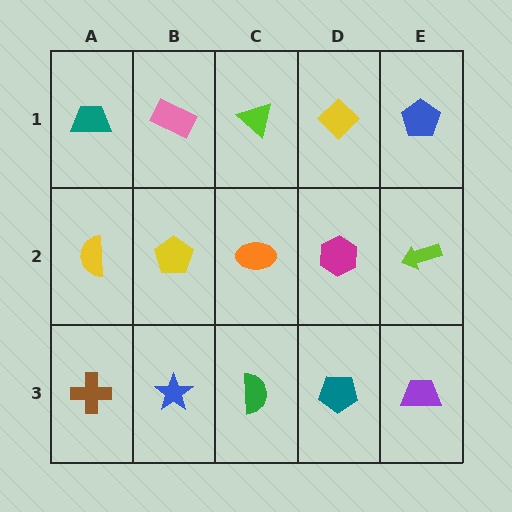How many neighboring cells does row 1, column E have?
2.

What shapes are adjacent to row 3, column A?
A yellow semicircle (row 2, column A), a blue star (row 3, column B).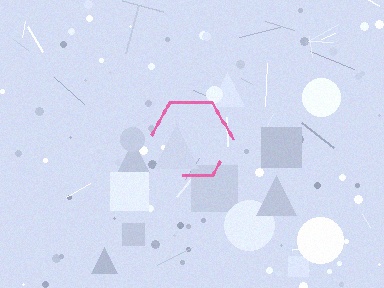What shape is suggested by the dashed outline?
The dashed outline suggests a hexagon.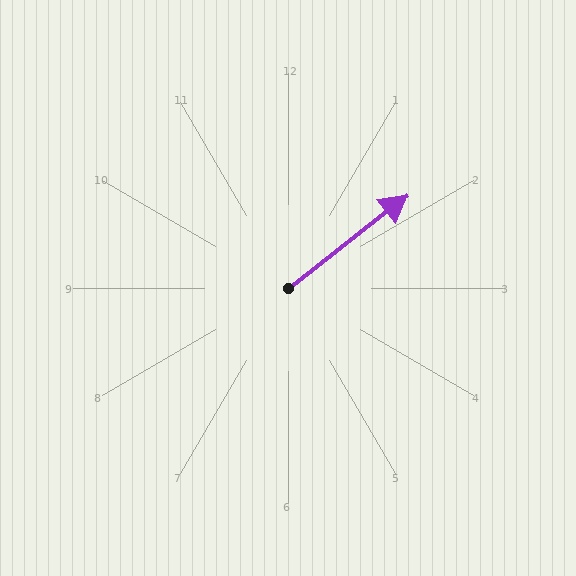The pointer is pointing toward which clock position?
Roughly 2 o'clock.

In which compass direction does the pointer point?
Northeast.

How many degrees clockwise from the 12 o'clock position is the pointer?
Approximately 52 degrees.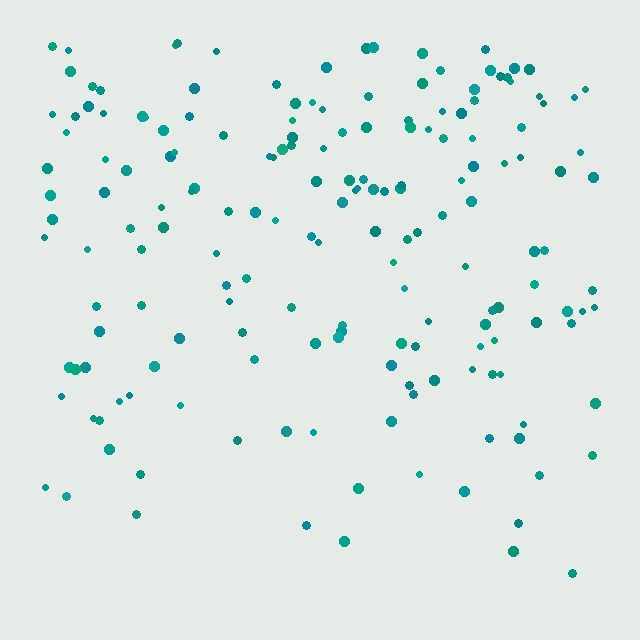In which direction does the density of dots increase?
From bottom to top, with the top side densest.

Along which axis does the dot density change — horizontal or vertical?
Vertical.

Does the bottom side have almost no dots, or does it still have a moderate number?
Still a moderate number, just noticeably fewer than the top.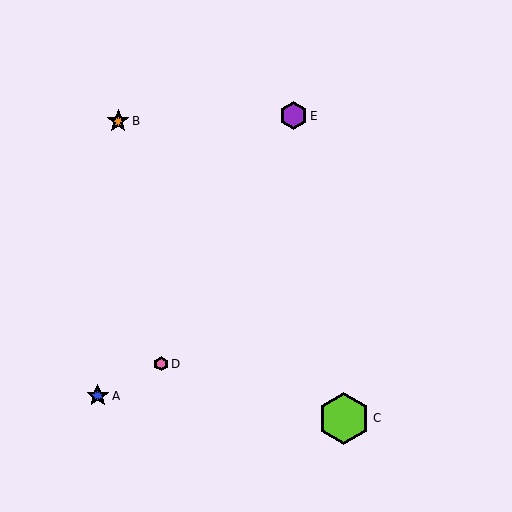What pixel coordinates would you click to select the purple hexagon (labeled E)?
Click at (293, 116) to select the purple hexagon E.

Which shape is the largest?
The lime hexagon (labeled C) is the largest.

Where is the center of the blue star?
The center of the blue star is at (98, 396).